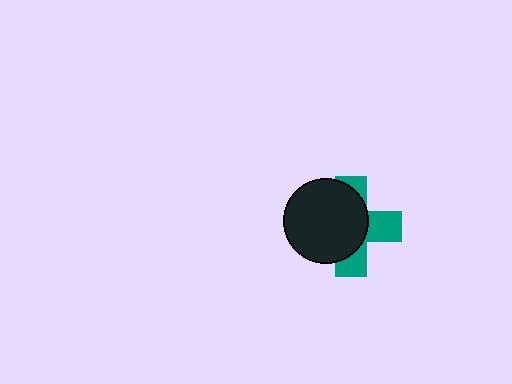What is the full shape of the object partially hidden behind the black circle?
The partially hidden object is a teal cross.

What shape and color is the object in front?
The object in front is a black circle.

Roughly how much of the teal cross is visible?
A small part of it is visible (roughly 41%).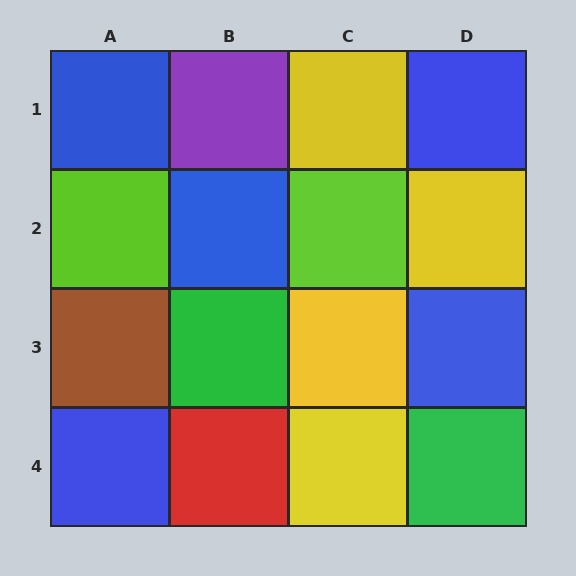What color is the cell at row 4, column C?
Yellow.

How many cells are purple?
1 cell is purple.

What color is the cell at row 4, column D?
Green.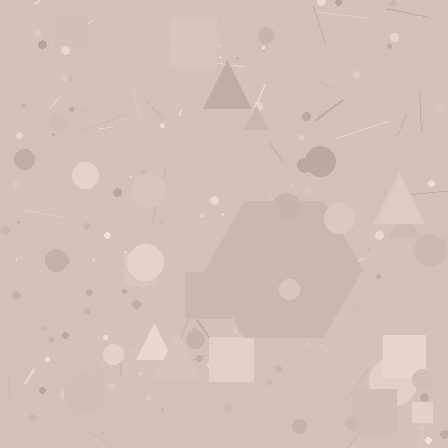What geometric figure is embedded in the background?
A hexagon is embedded in the background.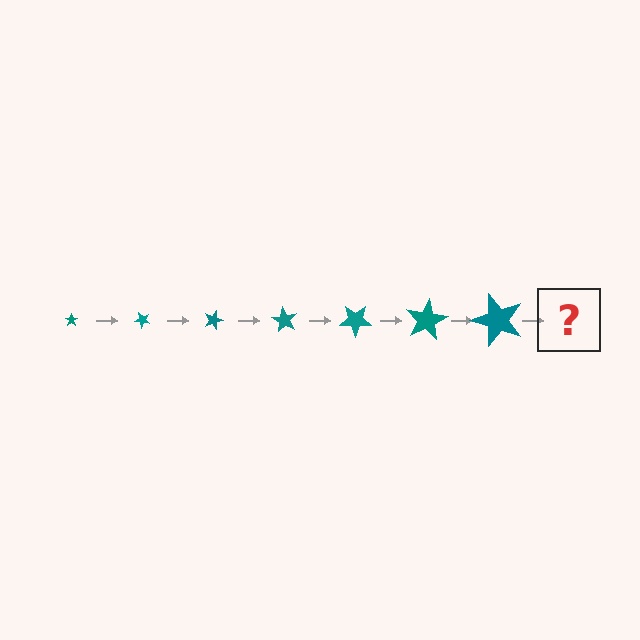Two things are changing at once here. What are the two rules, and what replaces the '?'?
The two rules are that the star grows larger each step and it rotates 45 degrees each step. The '?' should be a star, larger than the previous one and rotated 315 degrees from the start.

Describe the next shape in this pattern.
It should be a star, larger than the previous one and rotated 315 degrees from the start.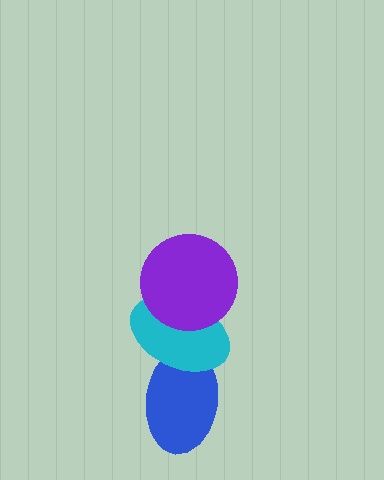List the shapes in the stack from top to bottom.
From top to bottom: the purple circle, the cyan ellipse, the blue ellipse.